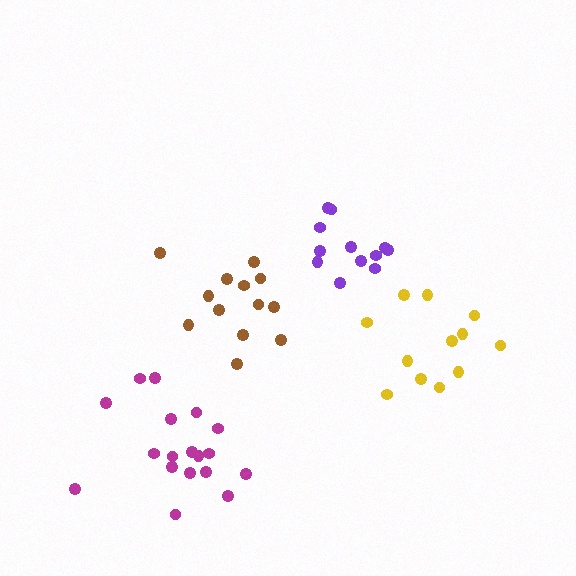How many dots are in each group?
Group 1: 18 dots, Group 2: 12 dots, Group 3: 13 dots, Group 4: 12 dots (55 total).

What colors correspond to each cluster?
The clusters are colored: magenta, purple, brown, yellow.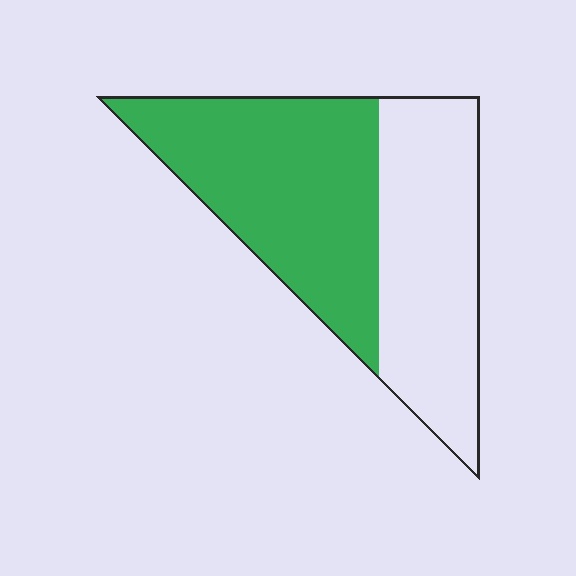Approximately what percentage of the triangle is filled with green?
Approximately 55%.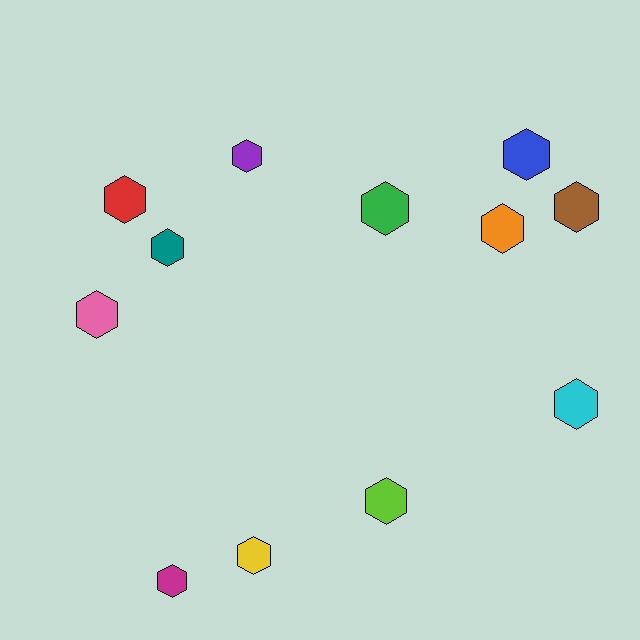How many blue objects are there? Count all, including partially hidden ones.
There is 1 blue object.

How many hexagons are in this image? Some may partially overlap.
There are 12 hexagons.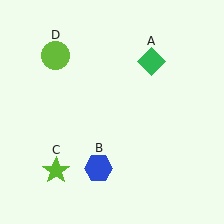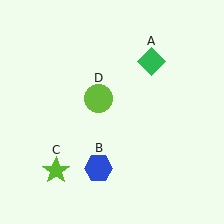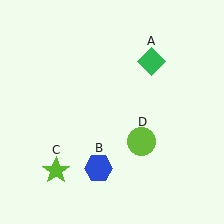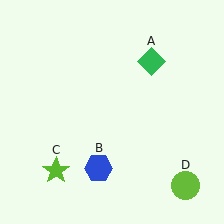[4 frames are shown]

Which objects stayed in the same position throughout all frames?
Green diamond (object A) and blue hexagon (object B) and lime star (object C) remained stationary.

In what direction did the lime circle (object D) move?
The lime circle (object D) moved down and to the right.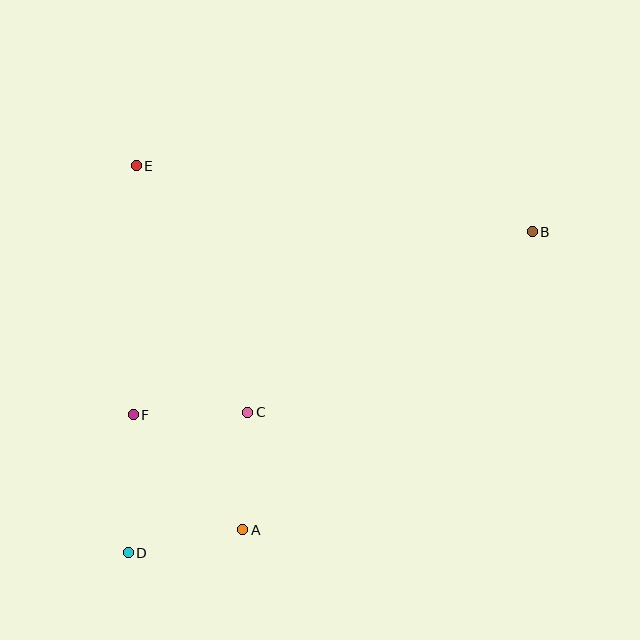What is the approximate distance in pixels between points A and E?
The distance between A and E is approximately 379 pixels.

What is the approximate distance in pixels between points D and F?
The distance between D and F is approximately 138 pixels.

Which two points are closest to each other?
Points C and F are closest to each other.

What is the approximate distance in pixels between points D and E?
The distance between D and E is approximately 387 pixels.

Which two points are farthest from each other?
Points B and D are farthest from each other.